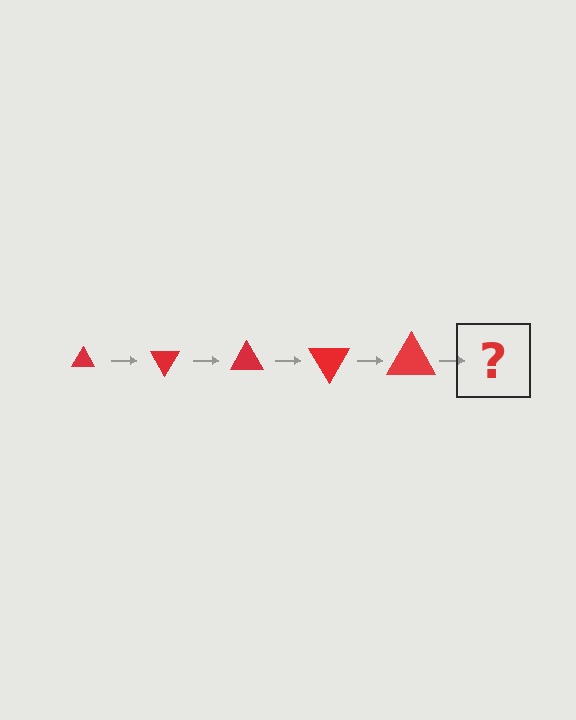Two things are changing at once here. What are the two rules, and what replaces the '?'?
The two rules are that the triangle grows larger each step and it rotates 60 degrees each step. The '?' should be a triangle, larger than the previous one and rotated 300 degrees from the start.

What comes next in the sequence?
The next element should be a triangle, larger than the previous one and rotated 300 degrees from the start.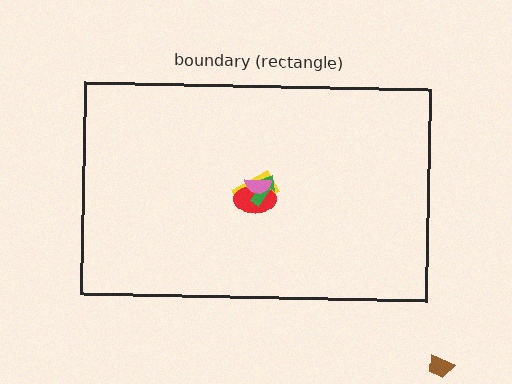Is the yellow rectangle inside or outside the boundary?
Inside.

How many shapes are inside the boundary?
4 inside, 1 outside.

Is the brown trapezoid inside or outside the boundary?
Outside.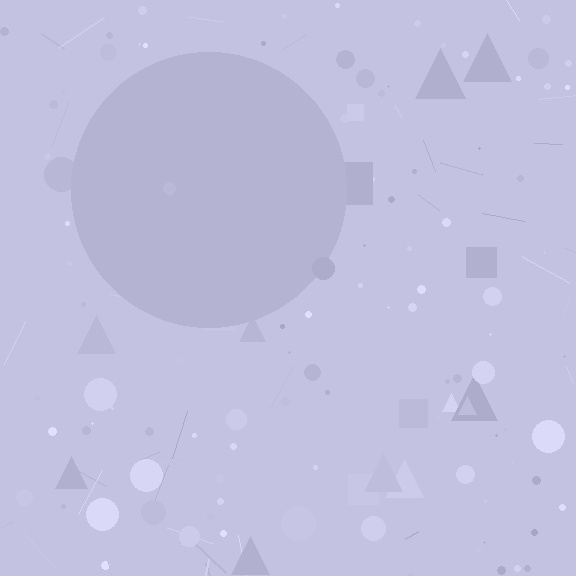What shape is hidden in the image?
A circle is hidden in the image.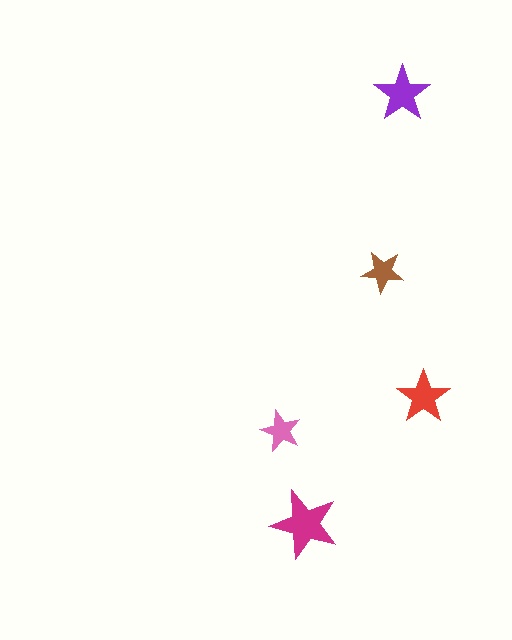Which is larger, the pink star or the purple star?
The purple one.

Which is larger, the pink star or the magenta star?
The magenta one.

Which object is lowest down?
The magenta star is bottommost.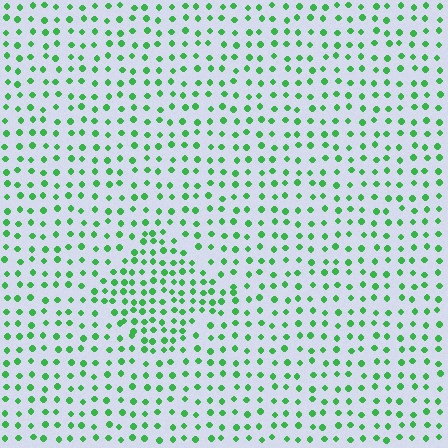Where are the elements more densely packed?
The elements are more densely packed inside the diamond boundary.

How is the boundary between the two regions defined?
The boundary is defined by a change in element density (approximately 1.7x ratio). All elements are the same color, size, and shape.